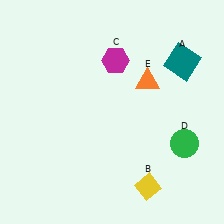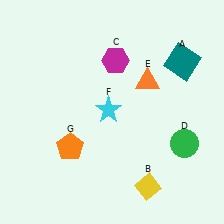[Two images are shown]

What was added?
A cyan star (F), an orange pentagon (G) were added in Image 2.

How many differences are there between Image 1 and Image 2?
There are 2 differences between the two images.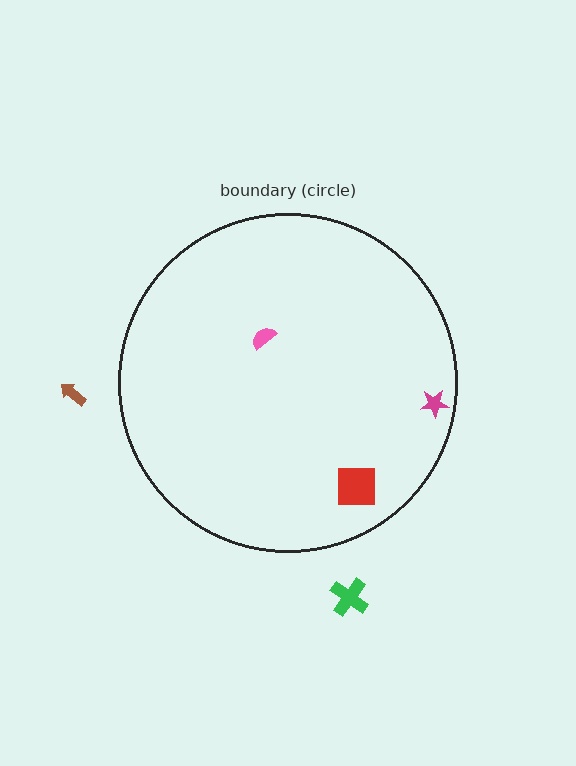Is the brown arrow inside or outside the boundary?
Outside.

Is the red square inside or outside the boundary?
Inside.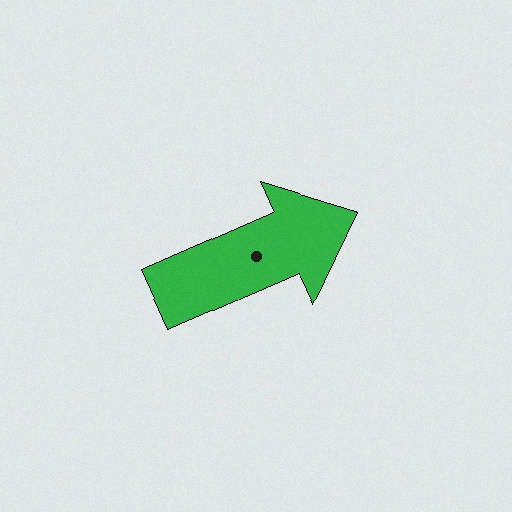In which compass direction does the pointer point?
Northeast.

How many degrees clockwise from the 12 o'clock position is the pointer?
Approximately 66 degrees.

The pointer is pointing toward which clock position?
Roughly 2 o'clock.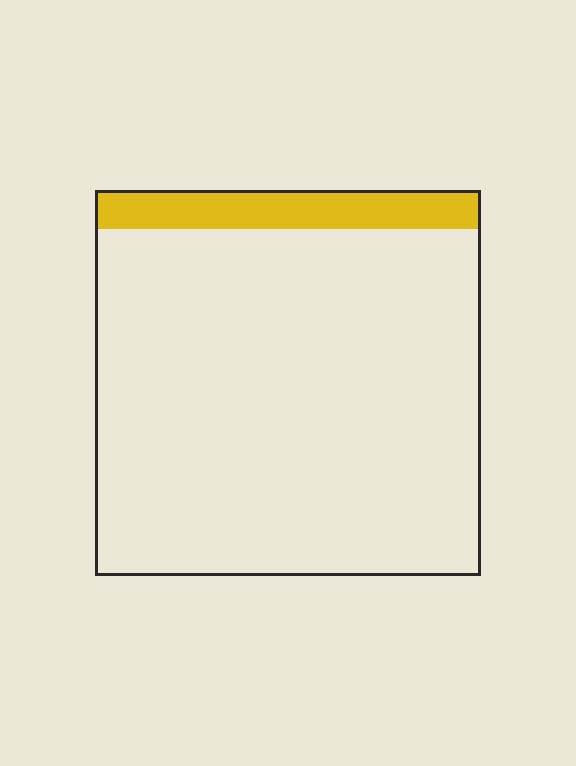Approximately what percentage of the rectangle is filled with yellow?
Approximately 10%.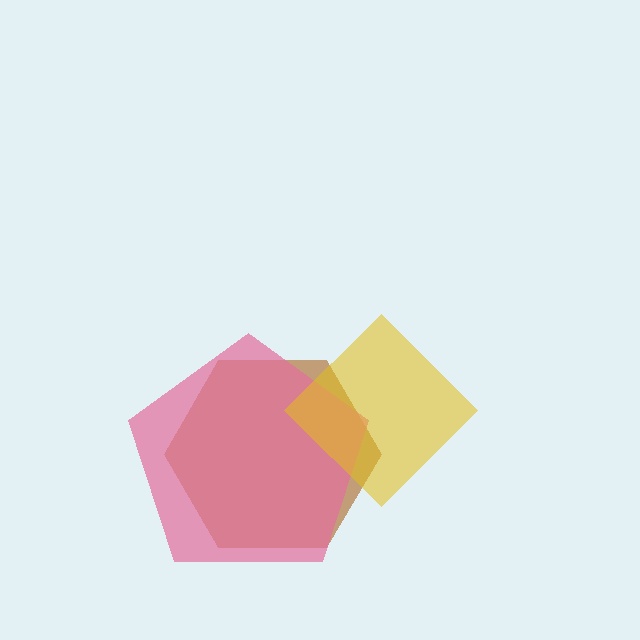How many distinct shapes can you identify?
There are 3 distinct shapes: a brown hexagon, a pink pentagon, a yellow diamond.